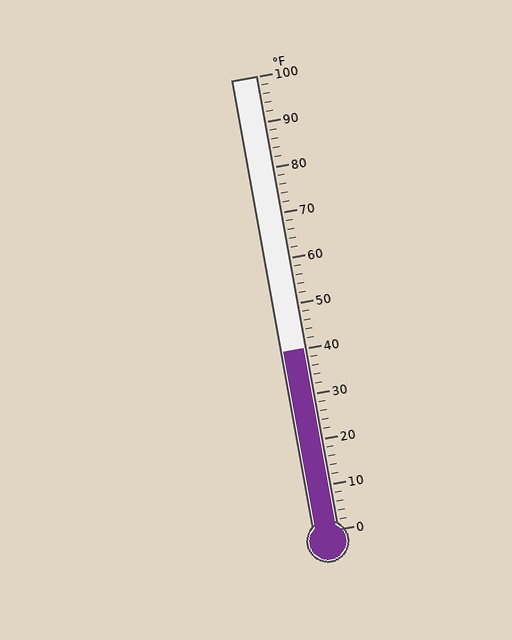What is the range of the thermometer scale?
The thermometer scale ranges from 0°F to 100°F.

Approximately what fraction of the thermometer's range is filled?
The thermometer is filled to approximately 40% of its range.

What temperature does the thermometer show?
The thermometer shows approximately 40°F.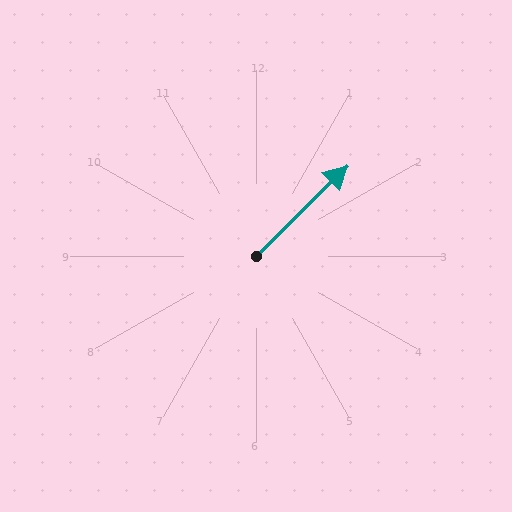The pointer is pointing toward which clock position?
Roughly 2 o'clock.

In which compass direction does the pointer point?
Northeast.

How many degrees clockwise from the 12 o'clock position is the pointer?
Approximately 45 degrees.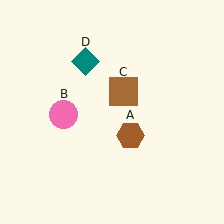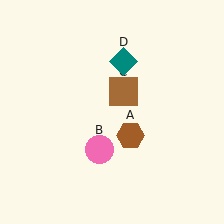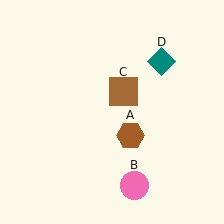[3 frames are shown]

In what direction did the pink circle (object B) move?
The pink circle (object B) moved down and to the right.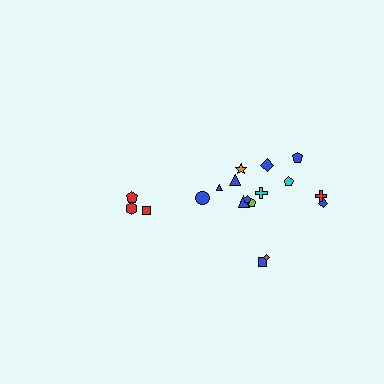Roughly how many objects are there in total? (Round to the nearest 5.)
Roughly 20 objects in total.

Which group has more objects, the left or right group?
The right group.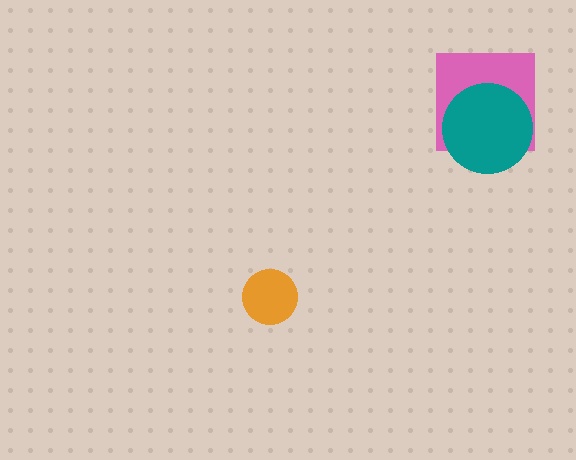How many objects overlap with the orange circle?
0 objects overlap with the orange circle.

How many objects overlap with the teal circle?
1 object overlaps with the teal circle.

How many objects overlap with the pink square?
1 object overlaps with the pink square.